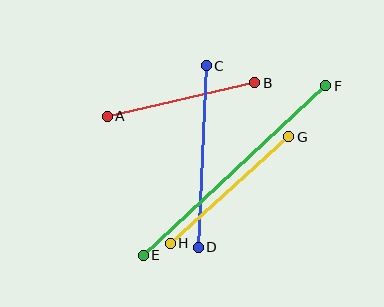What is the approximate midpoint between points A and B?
The midpoint is at approximately (181, 100) pixels.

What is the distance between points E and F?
The distance is approximately 249 pixels.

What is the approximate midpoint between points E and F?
The midpoint is at approximately (234, 171) pixels.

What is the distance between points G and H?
The distance is approximately 159 pixels.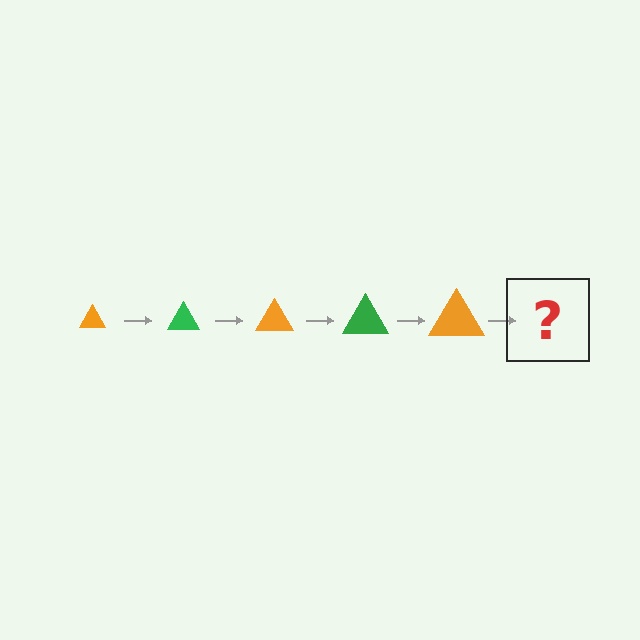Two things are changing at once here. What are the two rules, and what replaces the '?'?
The two rules are that the triangle grows larger each step and the color cycles through orange and green. The '?' should be a green triangle, larger than the previous one.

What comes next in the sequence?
The next element should be a green triangle, larger than the previous one.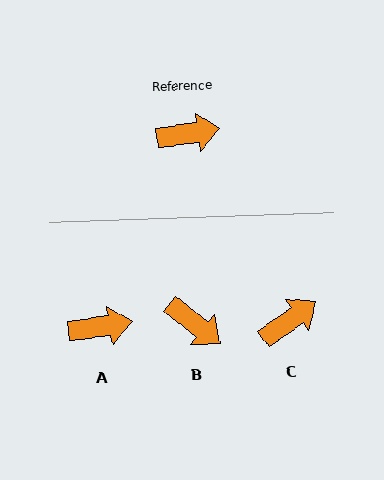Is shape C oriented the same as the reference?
No, it is off by about 28 degrees.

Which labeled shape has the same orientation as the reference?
A.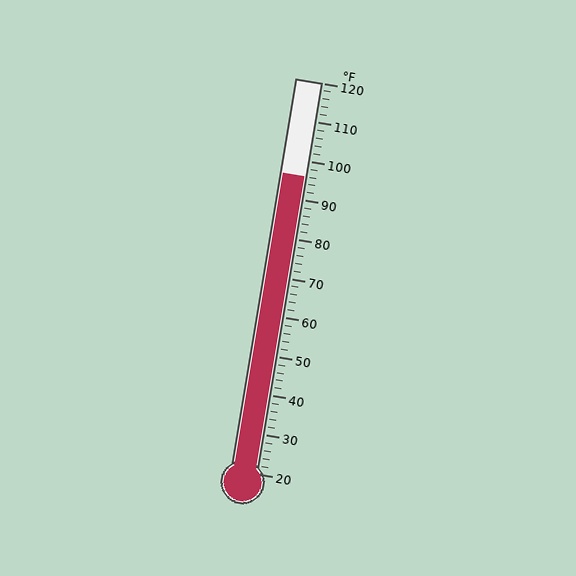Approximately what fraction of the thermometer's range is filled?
The thermometer is filled to approximately 75% of its range.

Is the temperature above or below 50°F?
The temperature is above 50°F.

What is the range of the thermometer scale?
The thermometer scale ranges from 20°F to 120°F.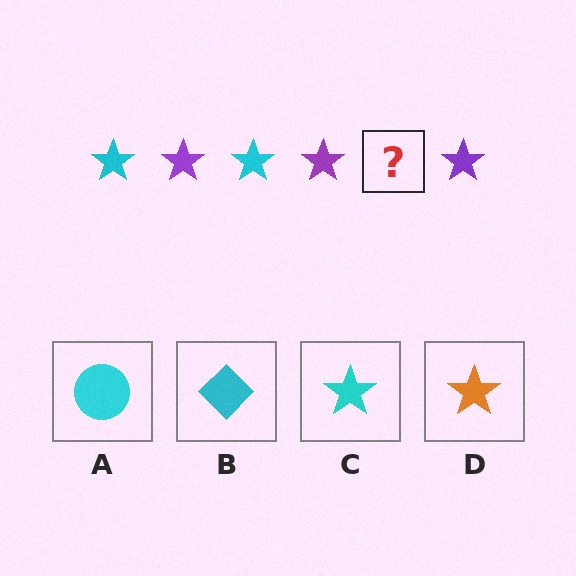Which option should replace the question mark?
Option C.